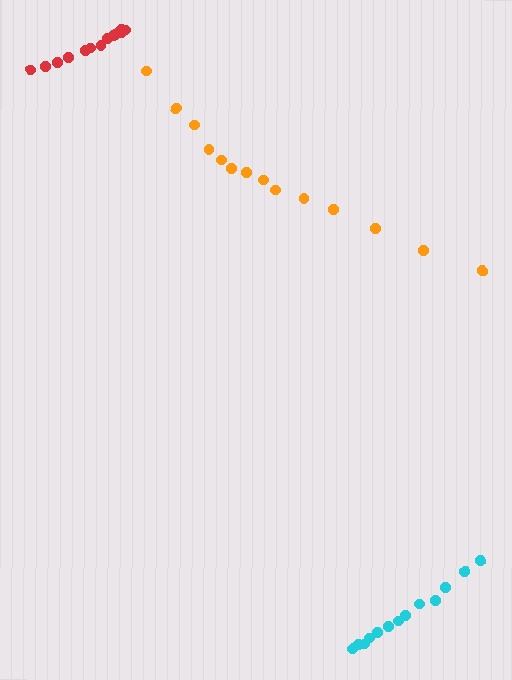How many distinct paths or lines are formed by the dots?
There are 3 distinct paths.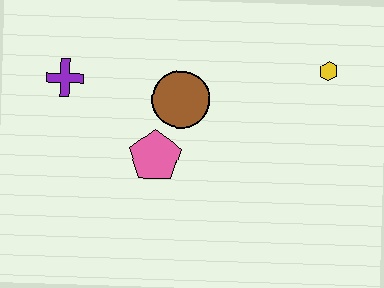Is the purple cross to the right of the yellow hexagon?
No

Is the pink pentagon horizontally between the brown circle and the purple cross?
Yes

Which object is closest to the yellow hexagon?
The brown circle is closest to the yellow hexagon.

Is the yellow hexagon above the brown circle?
Yes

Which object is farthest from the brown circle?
The yellow hexagon is farthest from the brown circle.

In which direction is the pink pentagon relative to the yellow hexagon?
The pink pentagon is to the left of the yellow hexagon.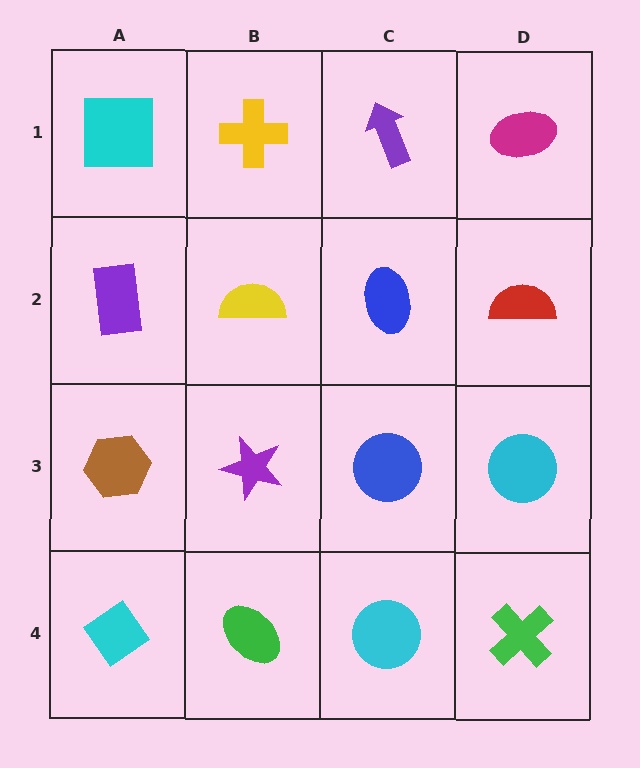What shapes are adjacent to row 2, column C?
A purple arrow (row 1, column C), a blue circle (row 3, column C), a yellow semicircle (row 2, column B), a red semicircle (row 2, column D).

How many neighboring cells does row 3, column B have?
4.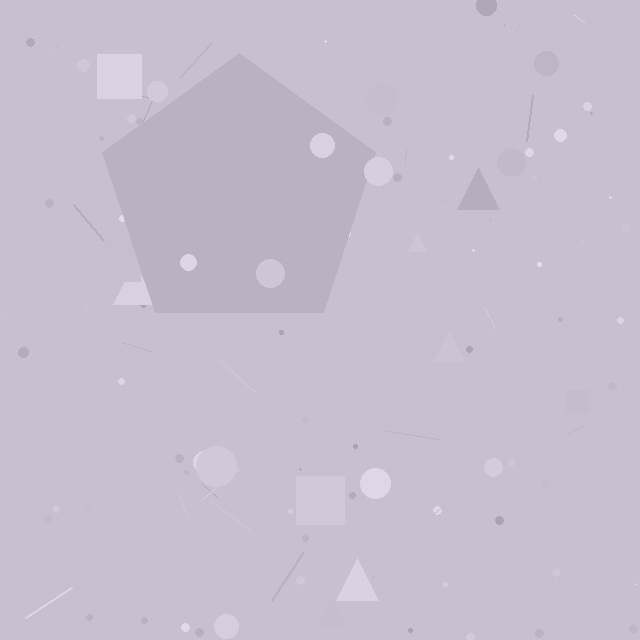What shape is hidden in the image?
A pentagon is hidden in the image.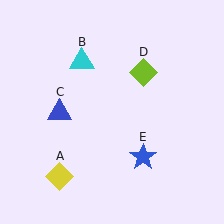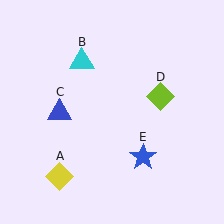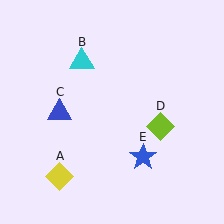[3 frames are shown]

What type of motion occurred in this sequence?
The lime diamond (object D) rotated clockwise around the center of the scene.